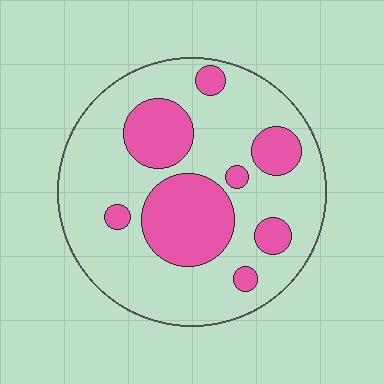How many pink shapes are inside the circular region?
8.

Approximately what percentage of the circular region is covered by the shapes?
Approximately 30%.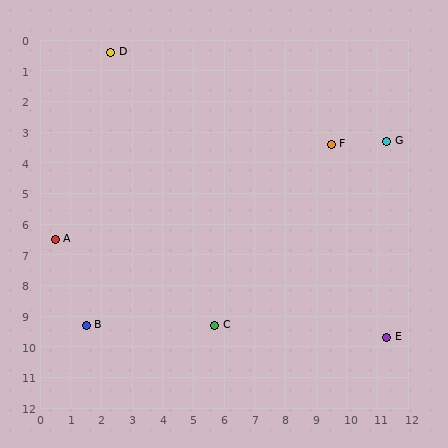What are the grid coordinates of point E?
Point E is at approximately (11.3, 9.7).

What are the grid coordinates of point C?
Point C is at approximately (5.7, 9.3).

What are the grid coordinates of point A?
Point A is at approximately (0.5, 6.5).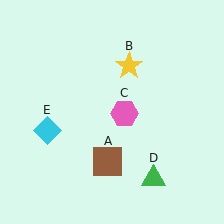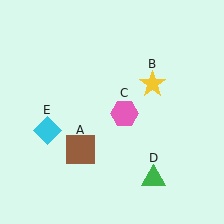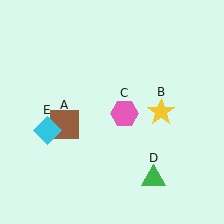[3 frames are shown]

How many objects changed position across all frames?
2 objects changed position: brown square (object A), yellow star (object B).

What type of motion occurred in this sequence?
The brown square (object A), yellow star (object B) rotated clockwise around the center of the scene.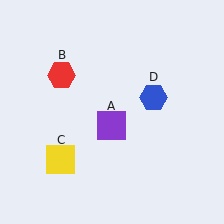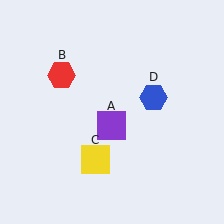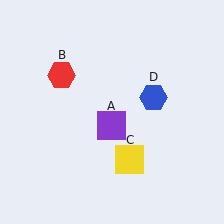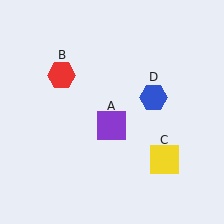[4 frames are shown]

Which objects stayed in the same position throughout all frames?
Purple square (object A) and red hexagon (object B) and blue hexagon (object D) remained stationary.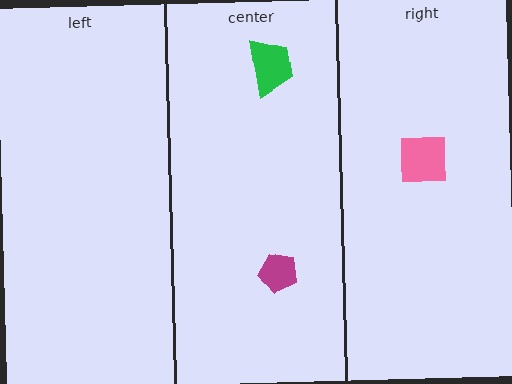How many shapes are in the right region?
1.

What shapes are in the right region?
The pink square.